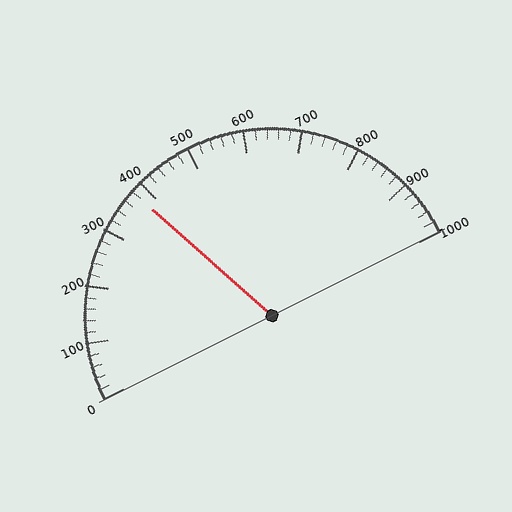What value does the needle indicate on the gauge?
The needle indicates approximately 380.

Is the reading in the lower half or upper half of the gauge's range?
The reading is in the lower half of the range (0 to 1000).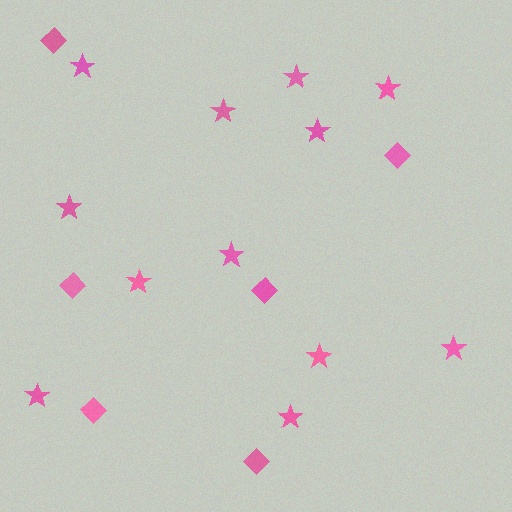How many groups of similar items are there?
There are 2 groups: one group of stars (12) and one group of diamonds (6).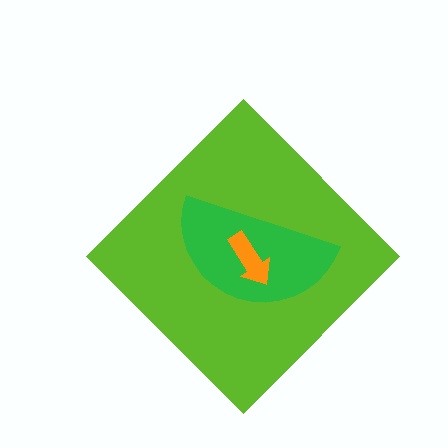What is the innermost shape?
The orange arrow.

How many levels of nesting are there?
3.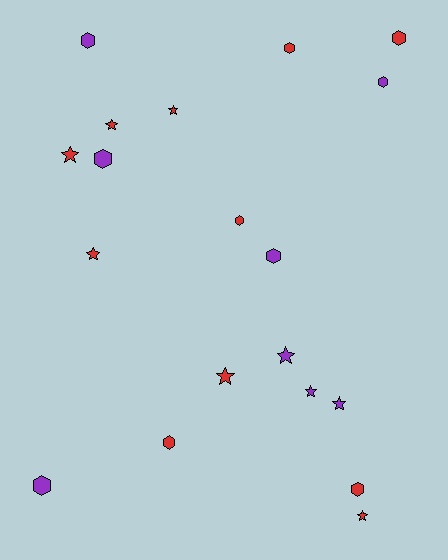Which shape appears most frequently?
Hexagon, with 10 objects.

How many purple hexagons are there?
There are 5 purple hexagons.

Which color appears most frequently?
Red, with 11 objects.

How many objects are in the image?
There are 19 objects.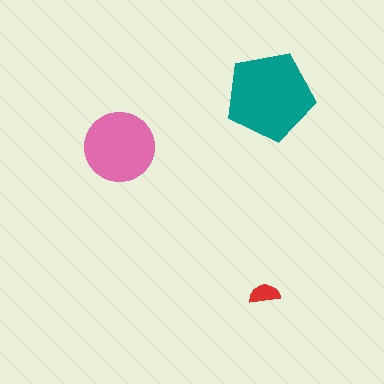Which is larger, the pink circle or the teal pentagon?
The teal pentagon.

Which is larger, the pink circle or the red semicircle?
The pink circle.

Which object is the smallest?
The red semicircle.